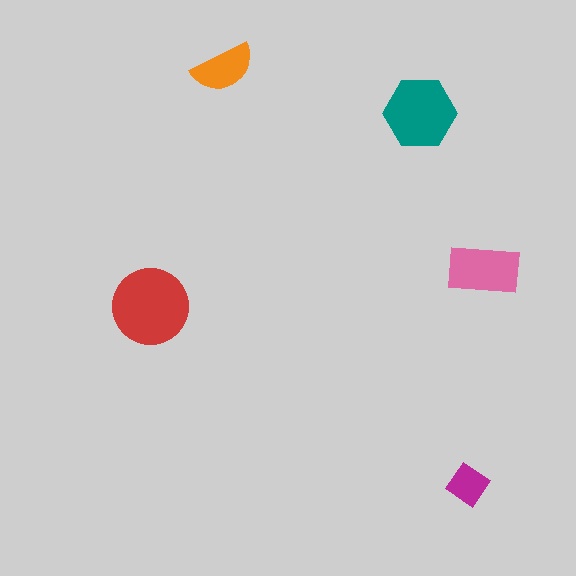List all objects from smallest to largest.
The magenta diamond, the orange semicircle, the pink rectangle, the teal hexagon, the red circle.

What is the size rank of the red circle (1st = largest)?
1st.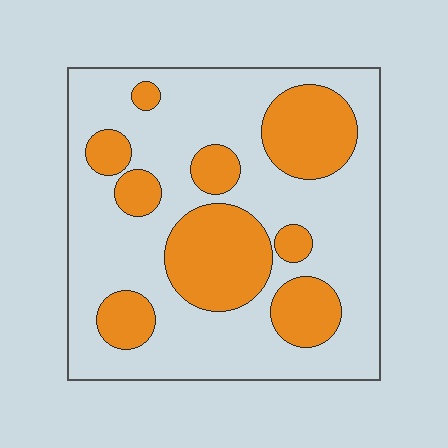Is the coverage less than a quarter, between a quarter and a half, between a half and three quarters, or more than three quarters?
Between a quarter and a half.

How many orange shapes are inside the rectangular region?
9.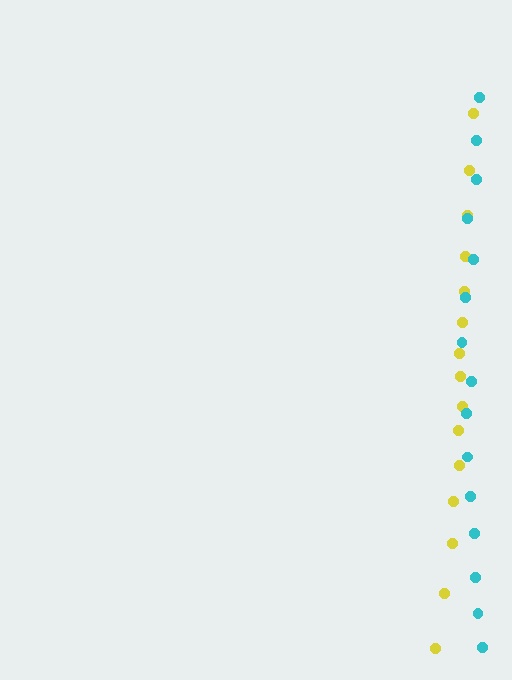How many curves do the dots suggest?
There are 2 distinct paths.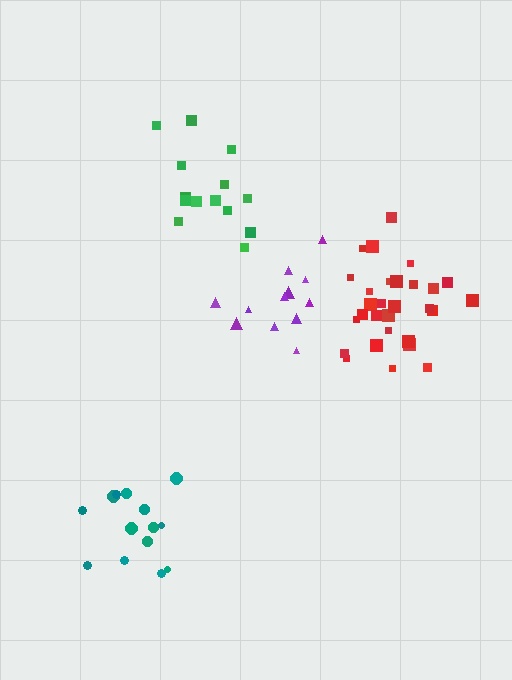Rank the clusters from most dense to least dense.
red, green, purple, teal.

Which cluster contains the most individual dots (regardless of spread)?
Red (29).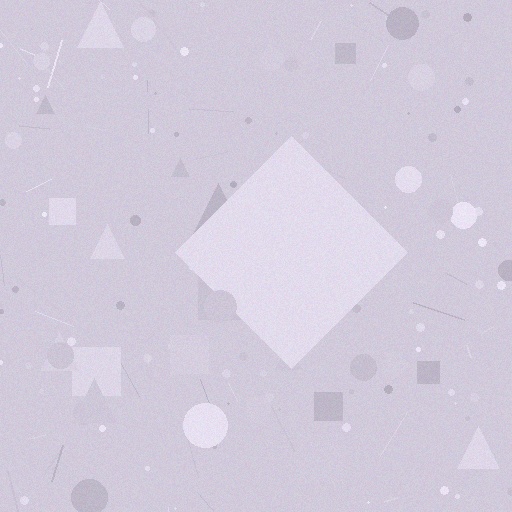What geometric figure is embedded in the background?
A diamond is embedded in the background.